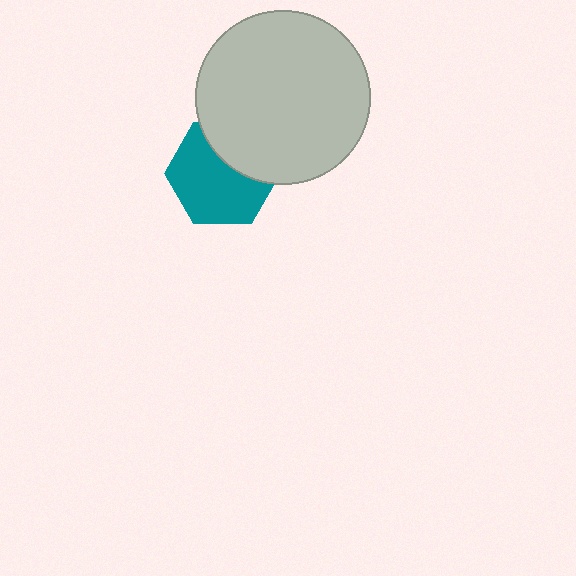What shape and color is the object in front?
The object in front is a light gray circle.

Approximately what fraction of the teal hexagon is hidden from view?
Roughly 34% of the teal hexagon is hidden behind the light gray circle.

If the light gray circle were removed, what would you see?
You would see the complete teal hexagon.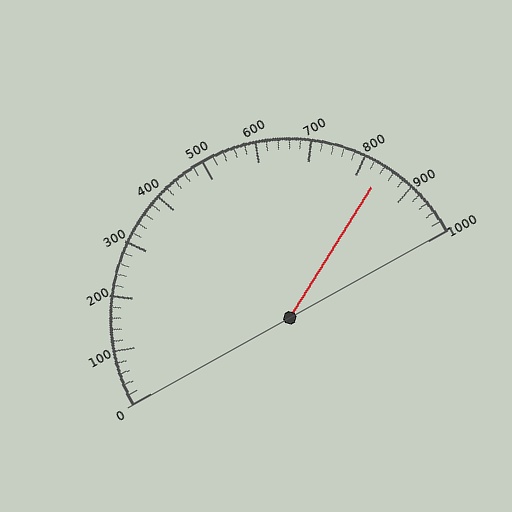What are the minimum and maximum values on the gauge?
The gauge ranges from 0 to 1000.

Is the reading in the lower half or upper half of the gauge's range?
The reading is in the upper half of the range (0 to 1000).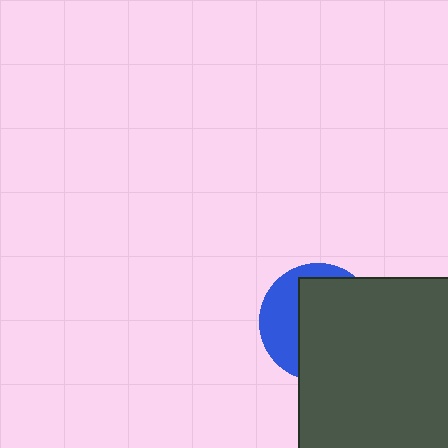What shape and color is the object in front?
The object in front is a dark gray square.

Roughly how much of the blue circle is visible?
A small part of it is visible (roughly 34%).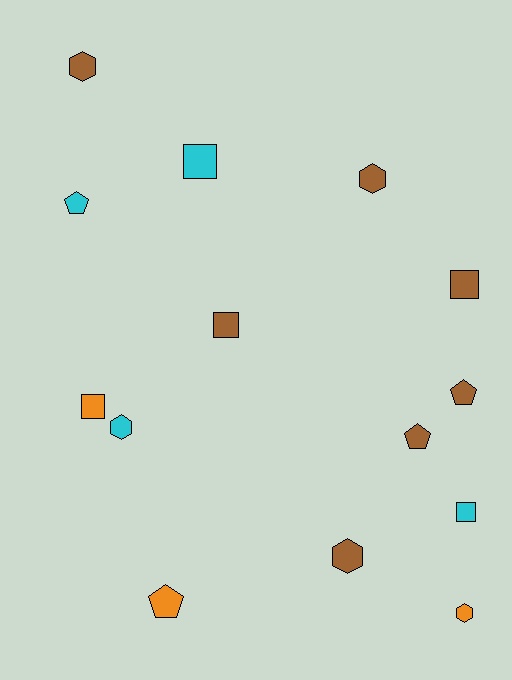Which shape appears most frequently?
Hexagon, with 5 objects.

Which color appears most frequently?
Brown, with 7 objects.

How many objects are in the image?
There are 14 objects.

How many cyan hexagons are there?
There is 1 cyan hexagon.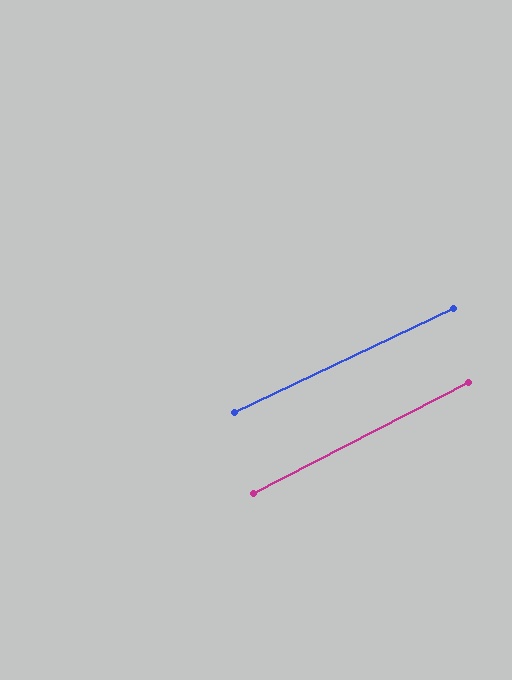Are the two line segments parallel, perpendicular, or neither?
Parallel — their directions differ by only 2.0°.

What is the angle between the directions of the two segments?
Approximately 2 degrees.